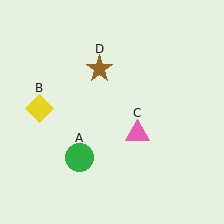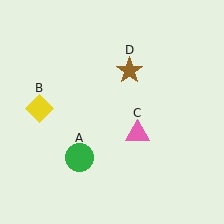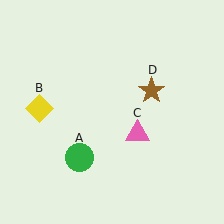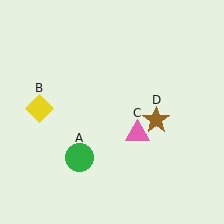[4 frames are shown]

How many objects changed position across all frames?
1 object changed position: brown star (object D).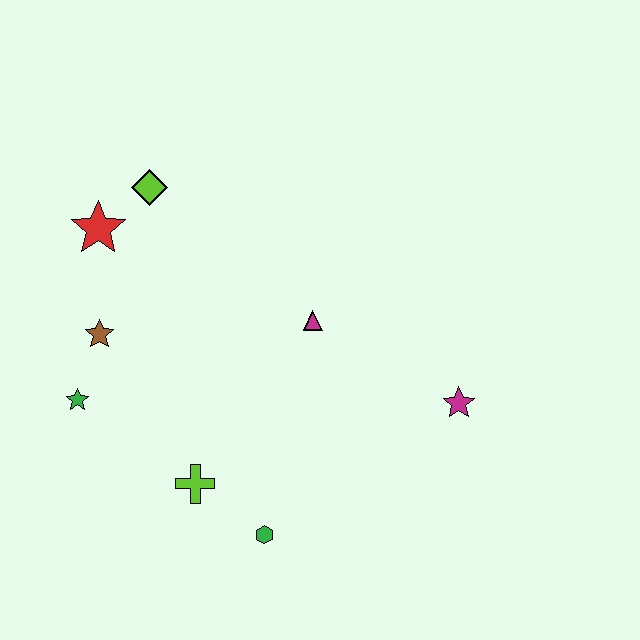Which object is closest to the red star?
The lime diamond is closest to the red star.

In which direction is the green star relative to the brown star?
The green star is below the brown star.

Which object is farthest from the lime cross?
The lime diamond is farthest from the lime cross.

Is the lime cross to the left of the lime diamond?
No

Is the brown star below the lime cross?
No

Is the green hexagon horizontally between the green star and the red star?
No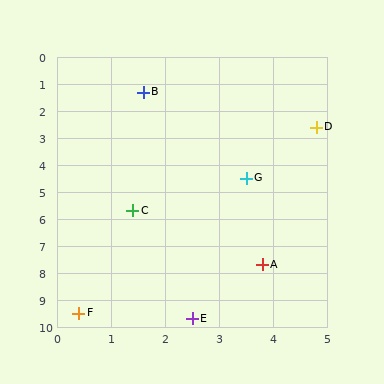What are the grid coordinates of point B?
Point B is at approximately (1.6, 1.3).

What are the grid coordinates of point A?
Point A is at approximately (3.8, 7.7).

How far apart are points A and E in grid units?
Points A and E are about 2.4 grid units apart.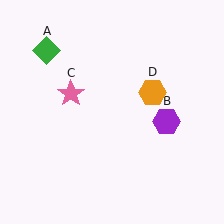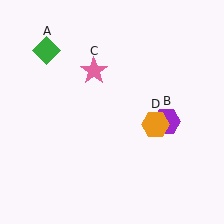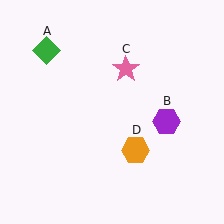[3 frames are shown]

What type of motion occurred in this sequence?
The pink star (object C), orange hexagon (object D) rotated clockwise around the center of the scene.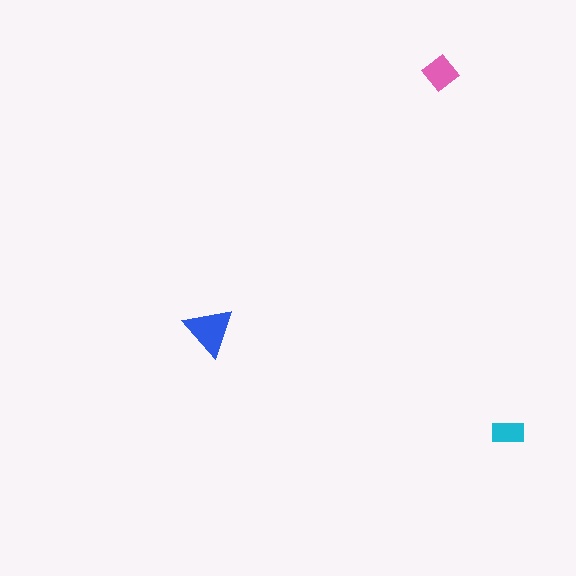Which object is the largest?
The blue triangle.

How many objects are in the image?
There are 3 objects in the image.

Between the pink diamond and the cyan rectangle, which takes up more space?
The pink diamond.